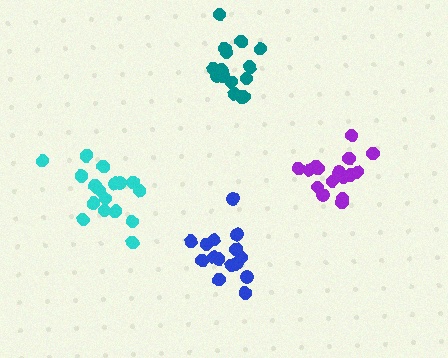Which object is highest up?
The teal cluster is topmost.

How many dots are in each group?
Group 1: 17 dots, Group 2: 17 dots, Group 3: 16 dots, Group 4: 15 dots (65 total).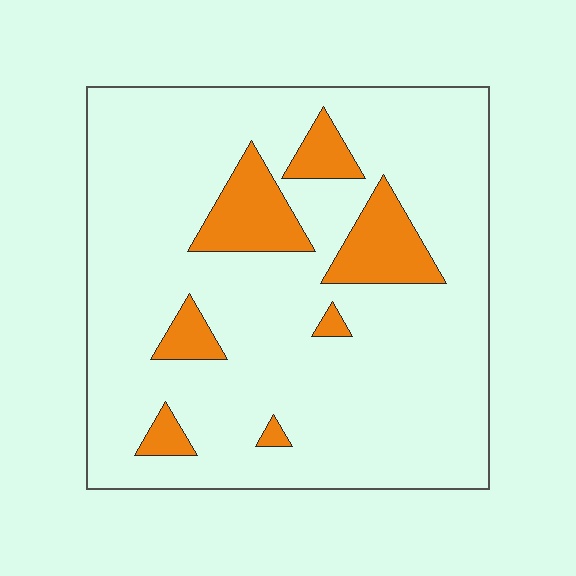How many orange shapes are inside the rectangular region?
7.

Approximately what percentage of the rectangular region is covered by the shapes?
Approximately 15%.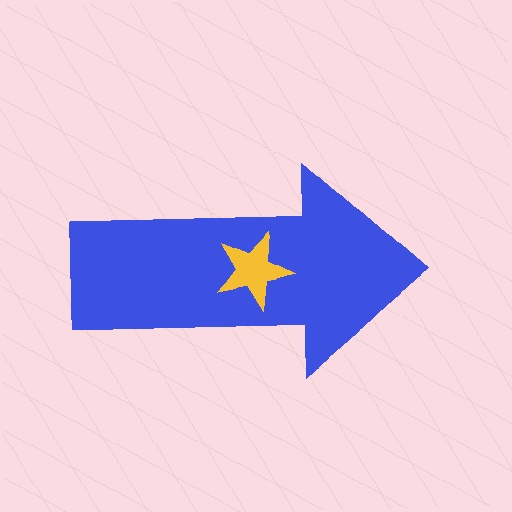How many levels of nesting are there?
2.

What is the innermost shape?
The yellow star.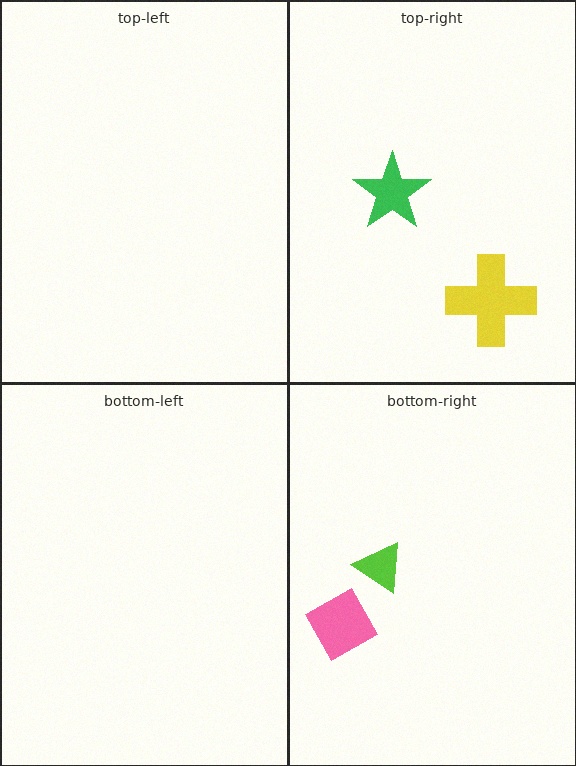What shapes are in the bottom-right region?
The pink diamond, the lime triangle.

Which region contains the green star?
The top-right region.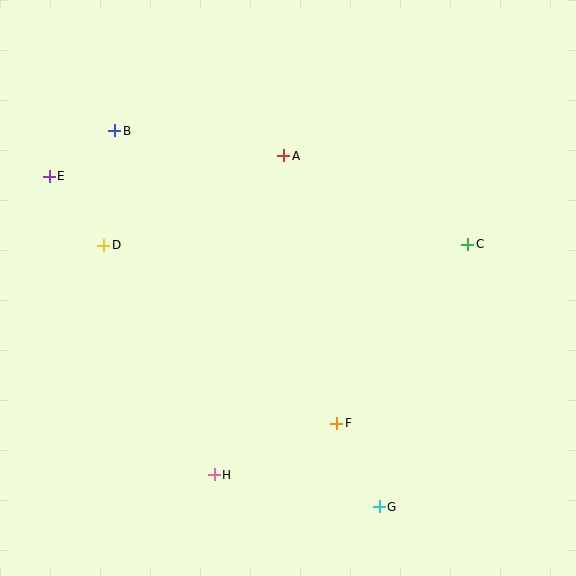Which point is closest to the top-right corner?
Point C is closest to the top-right corner.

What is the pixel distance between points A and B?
The distance between A and B is 171 pixels.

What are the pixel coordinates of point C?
Point C is at (468, 244).